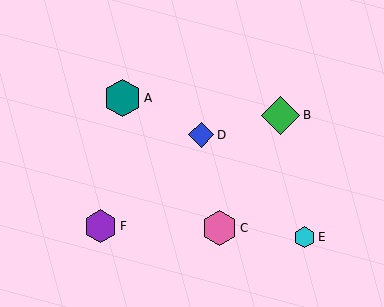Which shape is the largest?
The green diamond (labeled B) is the largest.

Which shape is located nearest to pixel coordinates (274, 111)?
The green diamond (labeled B) at (280, 115) is nearest to that location.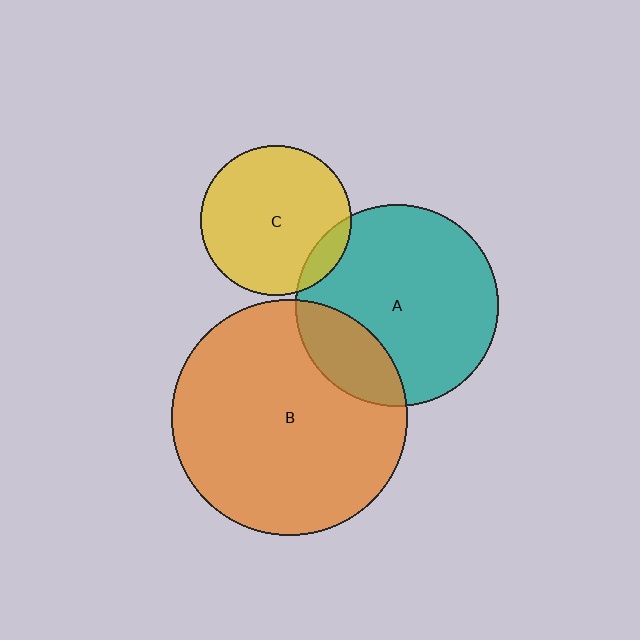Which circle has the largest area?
Circle B (orange).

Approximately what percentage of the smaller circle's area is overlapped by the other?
Approximately 20%.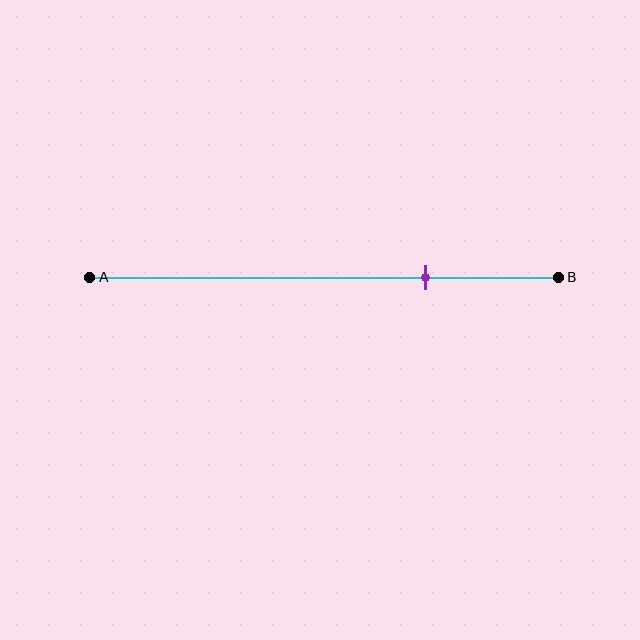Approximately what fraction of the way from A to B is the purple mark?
The purple mark is approximately 70% of the way from A to B.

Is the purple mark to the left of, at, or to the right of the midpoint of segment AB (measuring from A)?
The purple mark is to the right of the midpoint of segment AB.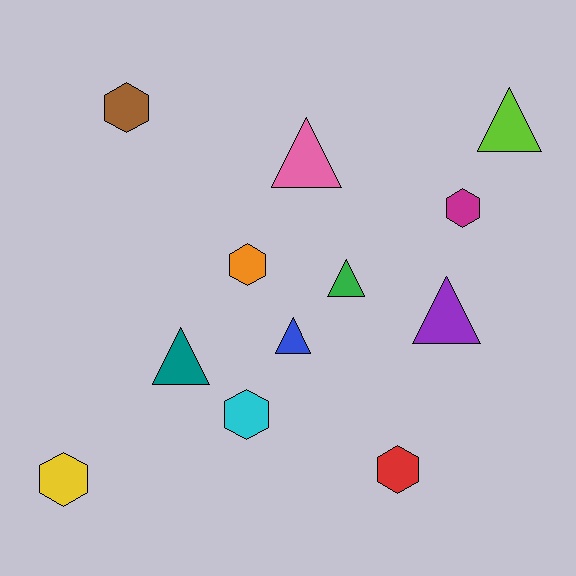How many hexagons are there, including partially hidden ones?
There are 6 hexagons.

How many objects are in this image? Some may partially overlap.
There are 12 objects.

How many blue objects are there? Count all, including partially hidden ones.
There is 1 blue object.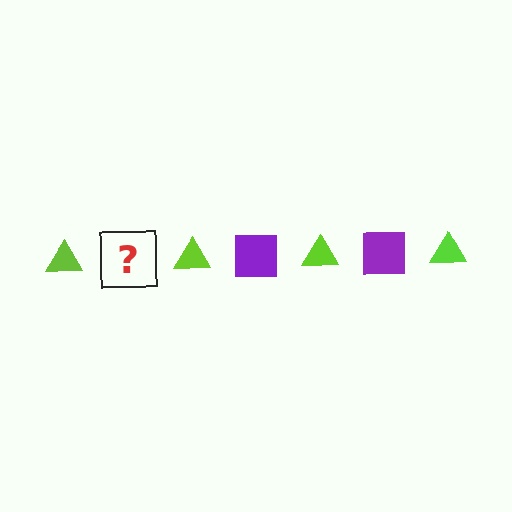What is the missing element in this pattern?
The missing element is a purple square.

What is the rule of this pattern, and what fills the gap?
The rule is that the pattern alternates between lime triangle and purple square. The gap should be filled with a purple square.